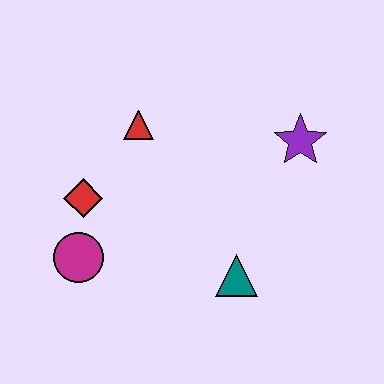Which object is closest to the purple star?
The teal triangle is closest to the purple star.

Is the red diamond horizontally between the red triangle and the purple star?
No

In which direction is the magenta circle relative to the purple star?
The magenta circle is to the left of the purple star.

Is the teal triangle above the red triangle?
No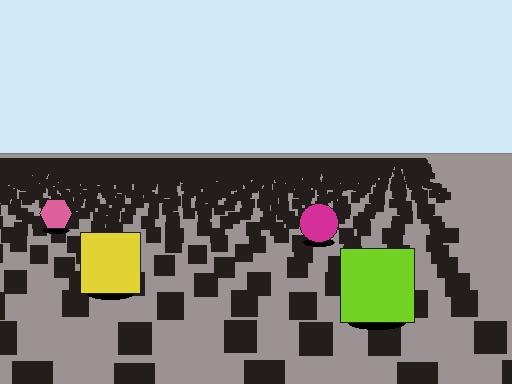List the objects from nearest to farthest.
From nearest to farthest: the lime square, the yellow square, the magenta circle, the pink hexagon.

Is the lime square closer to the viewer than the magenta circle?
Yes. The lime square is closer — you can tell from the texture gradient: the ground texture is coarser near it.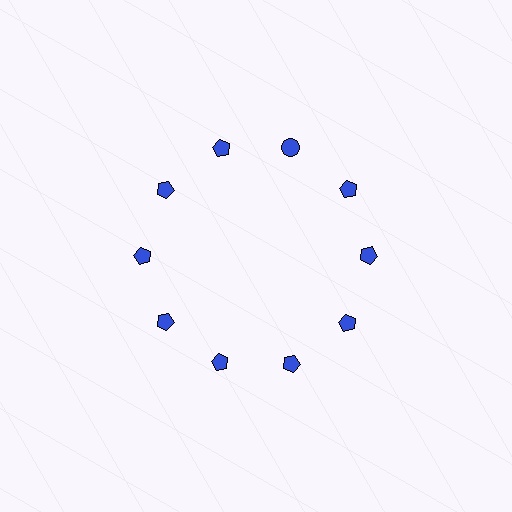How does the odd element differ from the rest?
It has a different shape: circle instead of pentagon.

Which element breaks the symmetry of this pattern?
The blue circle at roughly the 1 o'clock position breaks the symmetry. All other shapes are blue pentagons.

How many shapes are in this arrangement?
There are 10 shapes arranged in a ring pattern.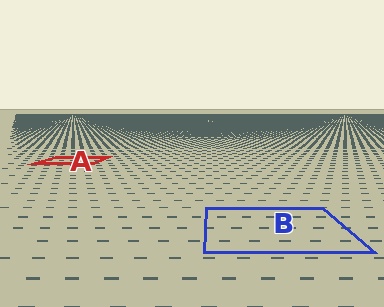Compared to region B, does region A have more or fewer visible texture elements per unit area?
Region A has more texture elements per unit area — they are packed more densely because it is farther away.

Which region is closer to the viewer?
Region B is closer. The texture elements there are larger and more spread out.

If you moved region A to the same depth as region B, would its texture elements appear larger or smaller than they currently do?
They would appear larger. At a closer depth, the same texture elements are projected at a bigger on-screen size.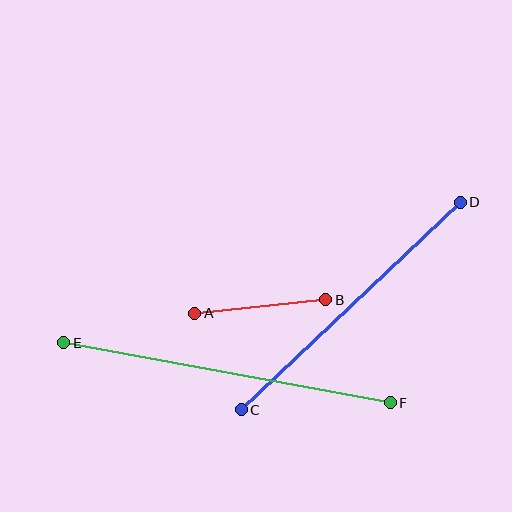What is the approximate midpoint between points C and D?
The midpoint is at approximately (351, 306) pixels.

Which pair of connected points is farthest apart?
Points E and F are farthest apart.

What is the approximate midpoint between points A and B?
The midpoint is at approximately (260, 306) pixels.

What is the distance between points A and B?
The distance is approximately 132 pixels.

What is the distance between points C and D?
The distance is approximately 301 pixels.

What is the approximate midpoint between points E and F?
The midpoint is at approximately (227, 373) pixels.